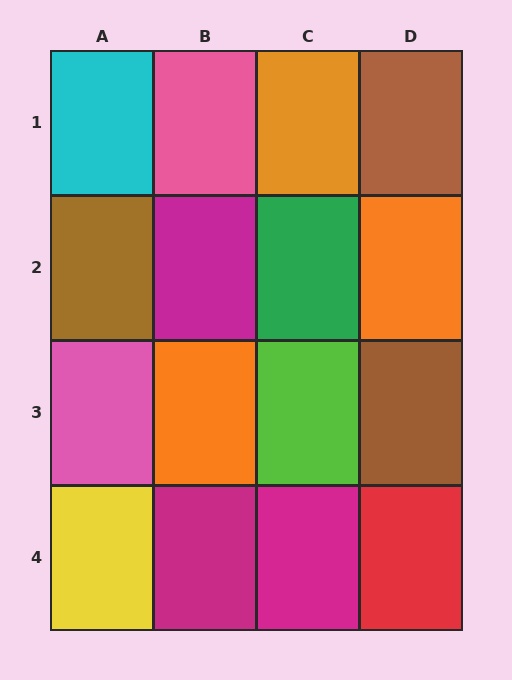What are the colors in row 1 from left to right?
Cyan, pink, orange, brown.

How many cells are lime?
1 cell is lime.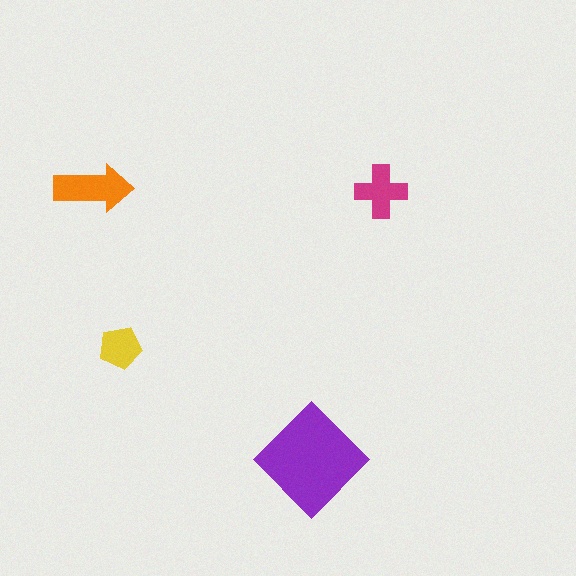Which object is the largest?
The purple diamond.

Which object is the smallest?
The yellow pentagon.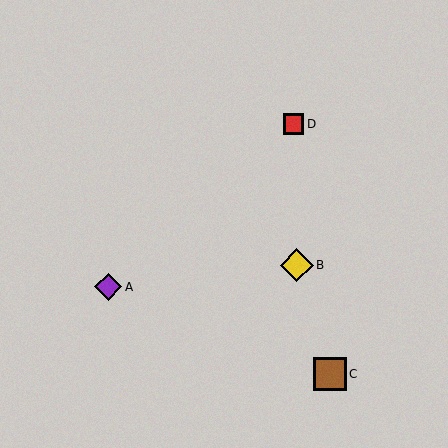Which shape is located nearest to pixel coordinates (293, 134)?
The red square (labeled D) at (294, 124) is nearest to that location.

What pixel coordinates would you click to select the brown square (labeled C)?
Click at (330, 374) to select the brown square C.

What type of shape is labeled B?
Shape B is a yellow diamond.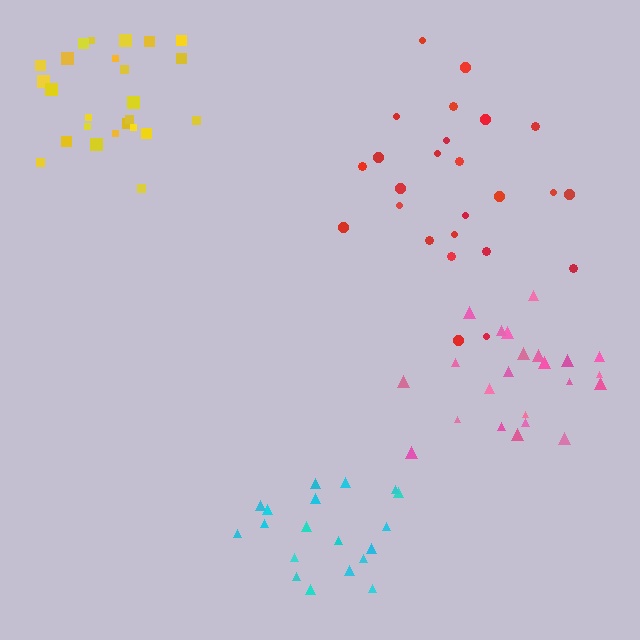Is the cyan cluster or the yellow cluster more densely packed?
Cyan.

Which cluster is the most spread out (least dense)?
Red.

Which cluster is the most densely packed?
Cyan.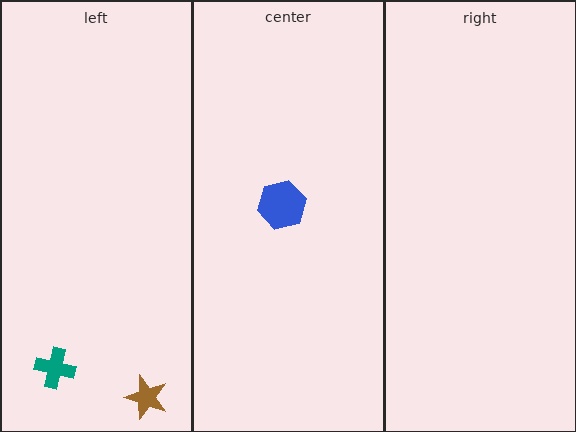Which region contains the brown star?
The left region.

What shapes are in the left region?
The brown star, the teal cross.